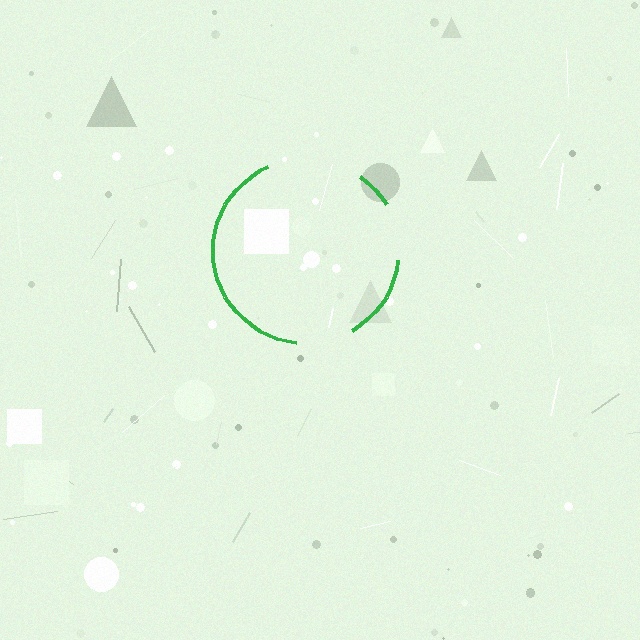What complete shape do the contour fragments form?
The contour fragments form a circle.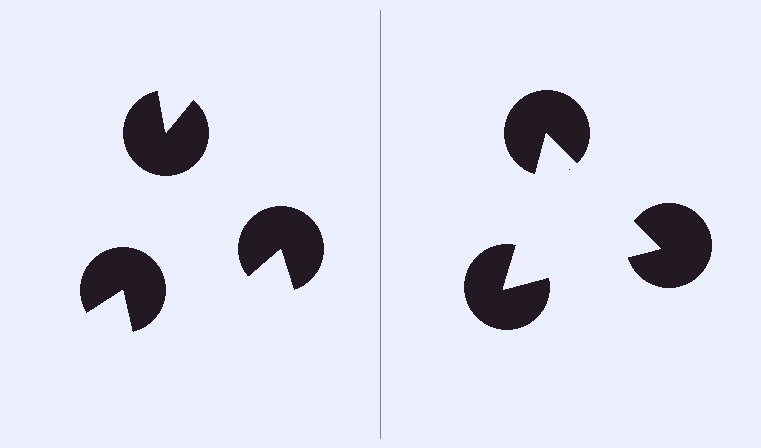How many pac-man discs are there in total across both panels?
6 — 3 on each side.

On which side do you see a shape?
An illusory triangle appears on the right side. On the left side the wedge cuts are rotated, so no coherent shape forms.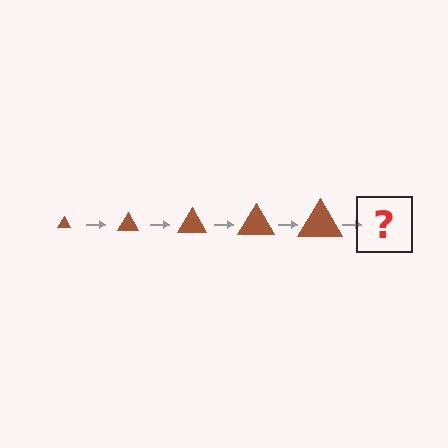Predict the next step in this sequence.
The next step is a brown triangle, larger than the previous one.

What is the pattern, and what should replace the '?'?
The pattern is that the triangle gets progressively larger each step. The '?' should be a brown triangle, larger than the previous one.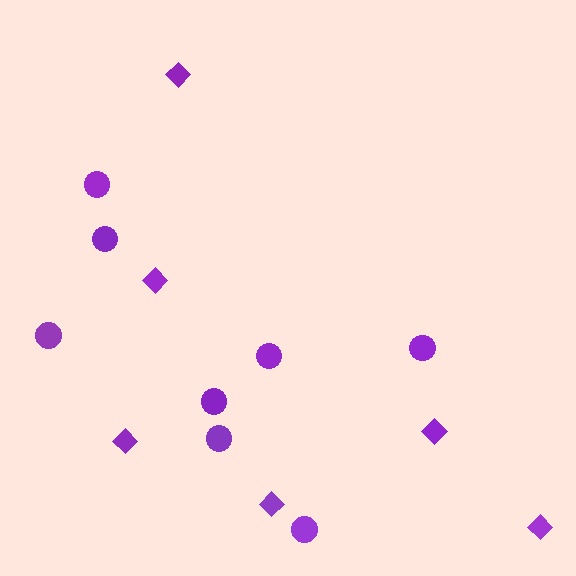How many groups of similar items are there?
There are 2 groups: one group of diamonds (6) and one group of circles (8).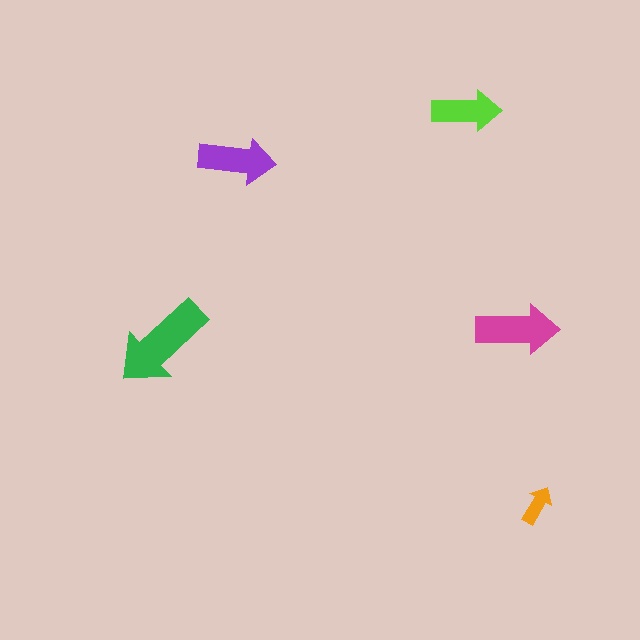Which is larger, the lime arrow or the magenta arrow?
The magenta one.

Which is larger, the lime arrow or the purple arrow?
The purple one.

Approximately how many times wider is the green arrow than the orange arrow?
About 2.5 times wider.